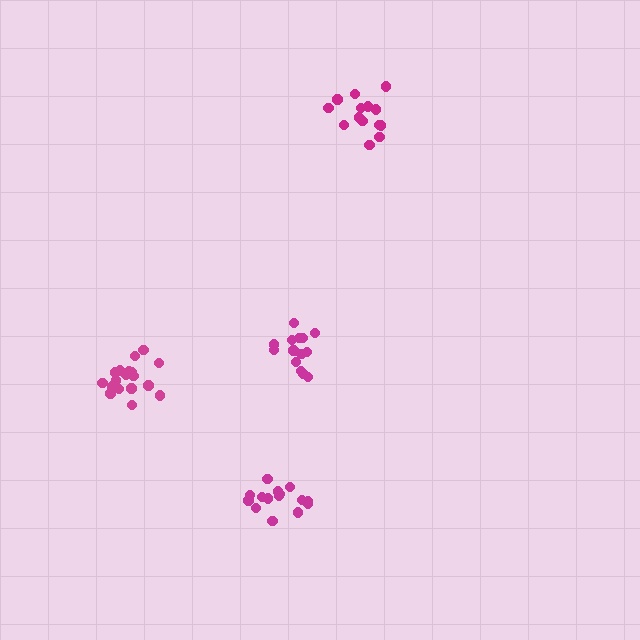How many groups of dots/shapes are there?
There are 4 groups.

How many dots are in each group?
Group 1: 18 dots, Group 2: 14 dots, Group 3: 15 dots, Group 4: 14 dots (61 total).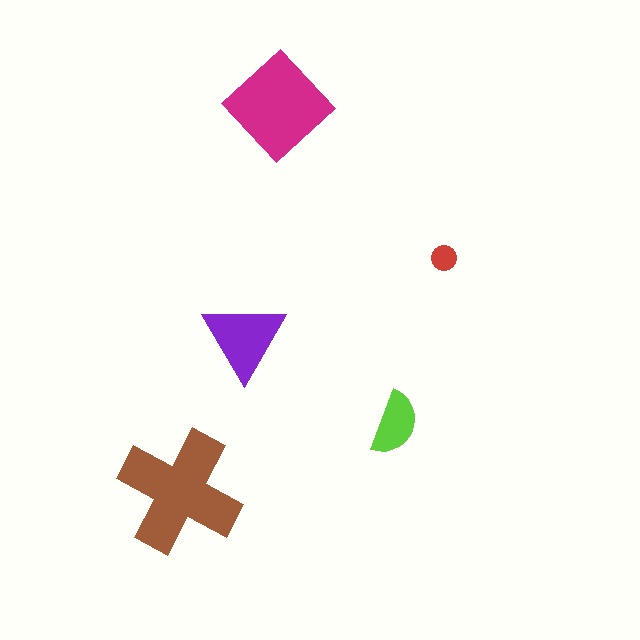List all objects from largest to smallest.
The brown cross, the magenta diamond, the purple triangle, the lime semicircle, the red circle.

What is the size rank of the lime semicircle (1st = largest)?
4th.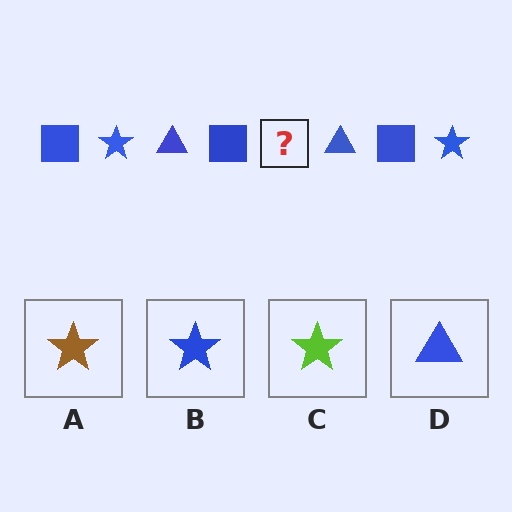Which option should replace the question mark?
Option B.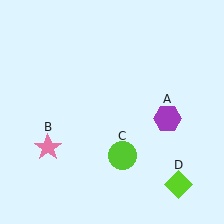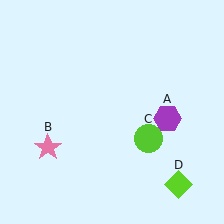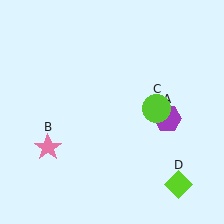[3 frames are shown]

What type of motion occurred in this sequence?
The lime circle (object C) rotated counterclockwise around the center of the scene.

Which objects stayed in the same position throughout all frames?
Purple hexagon (object A) and pink star (object B) and lime diamond (object D) remained stationary.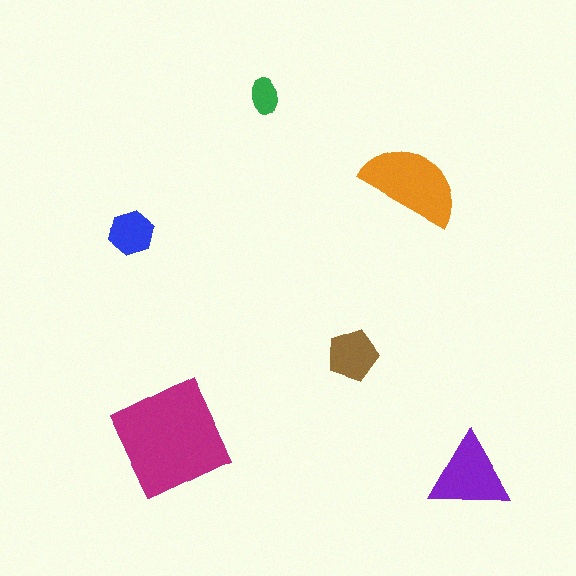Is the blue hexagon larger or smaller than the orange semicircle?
Smaller.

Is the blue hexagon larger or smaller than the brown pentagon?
Smaller.